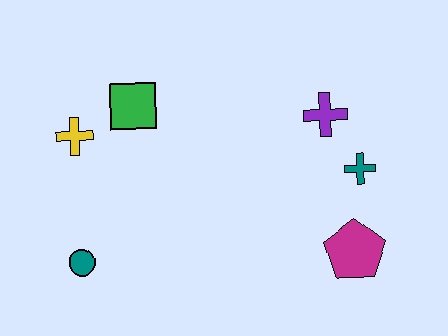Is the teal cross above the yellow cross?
No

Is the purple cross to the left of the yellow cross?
No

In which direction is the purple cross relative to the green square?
The purple cross is to the right of the green square.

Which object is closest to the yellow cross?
The green square is closest to the yellow cross.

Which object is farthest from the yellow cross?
The magenta pentagon is farthest from the yellow cross.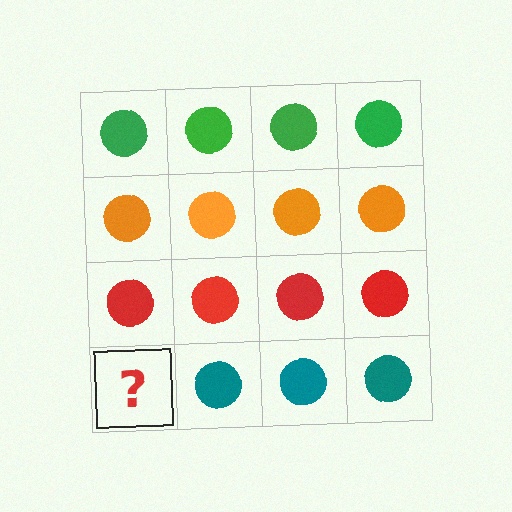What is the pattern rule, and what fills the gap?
The rule is that each row has a consistent color. The gap should be filled with a teal circle.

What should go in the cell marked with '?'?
The missing cell should contain a teal circle.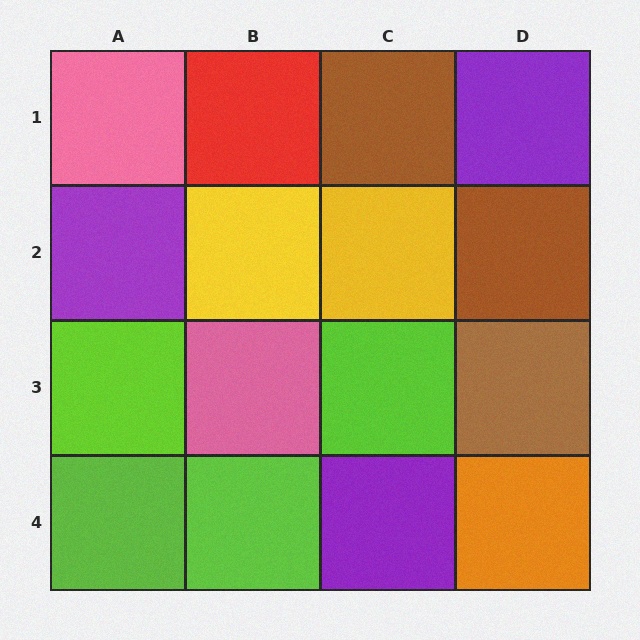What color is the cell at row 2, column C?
Yellow.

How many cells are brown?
3 cells are brown.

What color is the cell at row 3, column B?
Pink.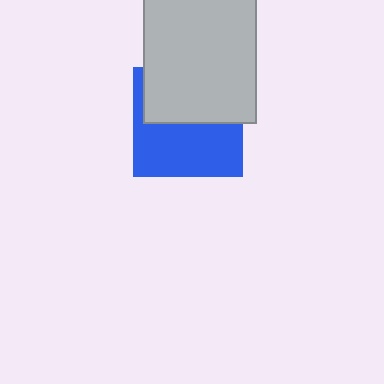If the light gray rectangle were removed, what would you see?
You would see the complete blue square.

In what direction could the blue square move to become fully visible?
The blue square could move down. That would shift it out from behind the light gray rectangle entirely.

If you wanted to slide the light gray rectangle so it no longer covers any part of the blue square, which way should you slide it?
Slide it up — that is the most direct way to separate the two shapes.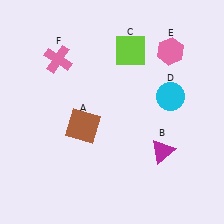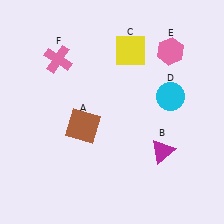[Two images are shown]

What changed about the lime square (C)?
In Image 1, C is lime. In Image 2, it changed to yellow.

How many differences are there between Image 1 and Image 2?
There is 1 difference between the two images.